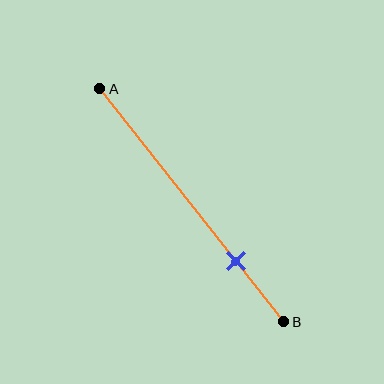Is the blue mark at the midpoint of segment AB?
No, the mark is at about 75% from A, not at the 50% midpoint.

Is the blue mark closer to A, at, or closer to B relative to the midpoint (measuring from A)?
The blue mark is closer to point B than the midpoint of segment AB.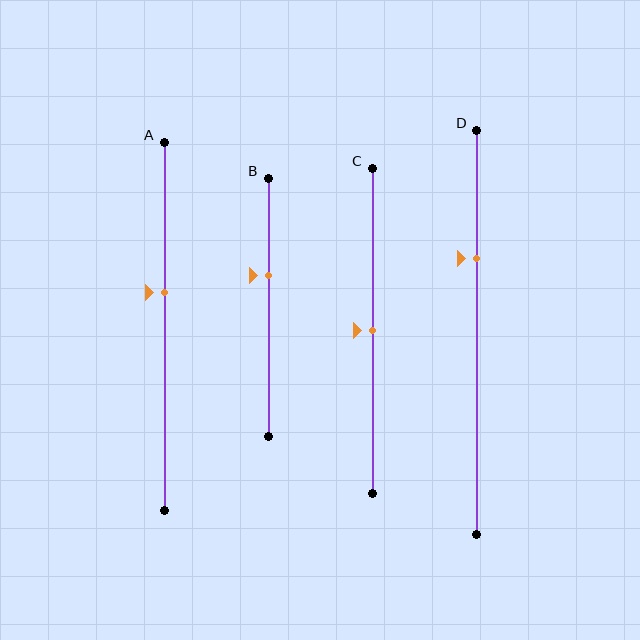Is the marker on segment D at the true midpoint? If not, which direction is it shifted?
No, the marker on segment D is shifted upward by about 18% of the segment length.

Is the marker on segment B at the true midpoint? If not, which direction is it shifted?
No, the marker on segment B is shifted upward by about 12% of the segment length.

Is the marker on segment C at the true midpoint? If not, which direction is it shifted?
Yes, the marker on segment C is at the true midpoint.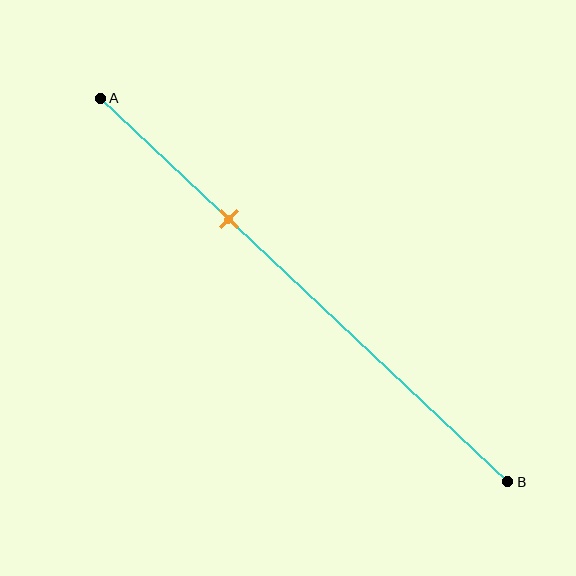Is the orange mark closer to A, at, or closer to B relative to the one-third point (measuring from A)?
The orange mark is approximately at the one-third point of segment AB.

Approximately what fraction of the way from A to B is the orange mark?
The orange mark is approximately 30% of the way from A to B.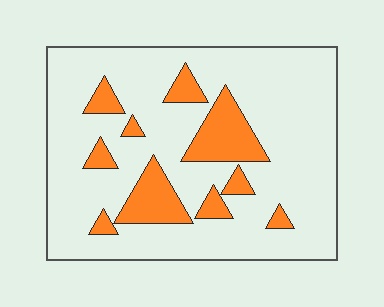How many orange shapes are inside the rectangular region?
10.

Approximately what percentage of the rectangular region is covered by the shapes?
Approximately 20%.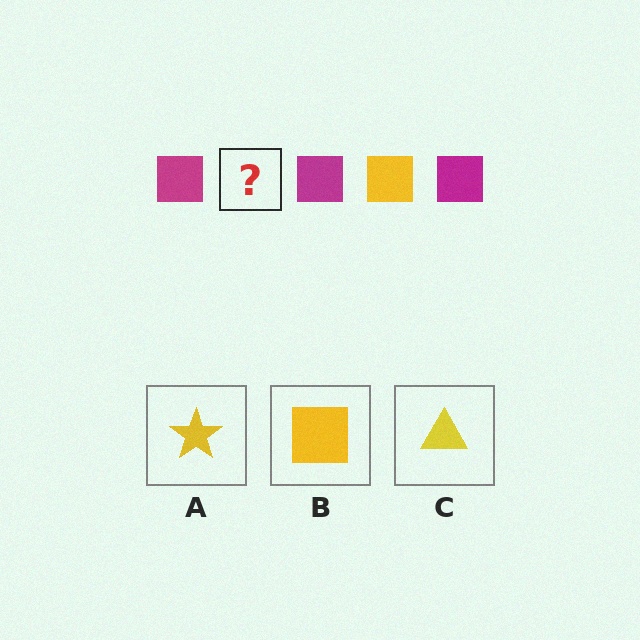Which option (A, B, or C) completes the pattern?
B.